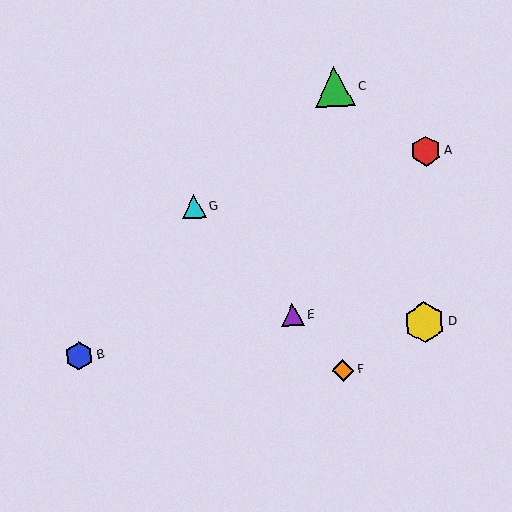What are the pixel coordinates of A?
Object A is at (426, 151).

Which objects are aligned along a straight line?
Objects E, F, G are aligned along a straight line.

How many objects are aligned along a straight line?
3 objects (E, F, G) are aligned along a straight line.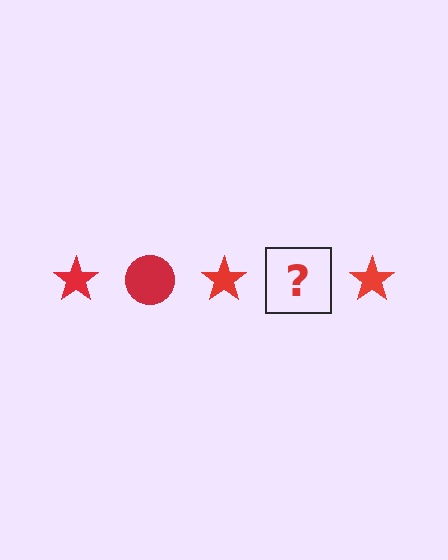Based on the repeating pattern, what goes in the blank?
The blank should be a red circle.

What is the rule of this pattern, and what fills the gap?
The rule is that the pattern cycles through star, circle shapes in red. The gap should be filled with a red circle.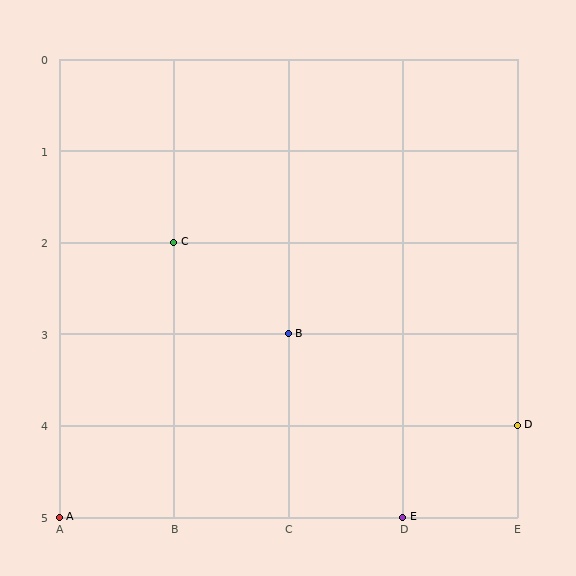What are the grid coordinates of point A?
Point A is at grid coordinates (A, 5).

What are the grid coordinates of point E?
Point E is at grid coordinates (D, 5).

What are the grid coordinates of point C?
Point C is at grid coordinates (B, 2).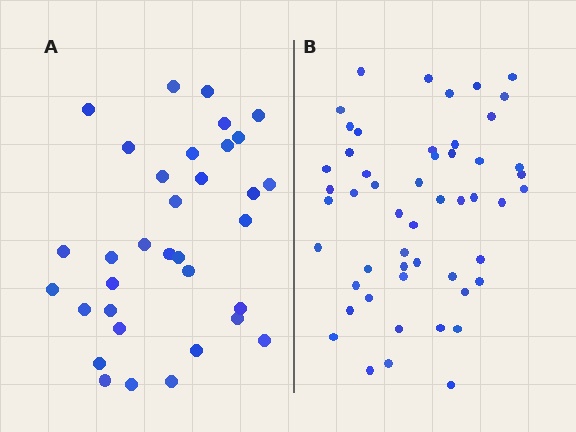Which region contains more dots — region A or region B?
Region B (the right region) has more dots.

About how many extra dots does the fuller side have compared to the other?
Region B has approximately 20 more dots than region A.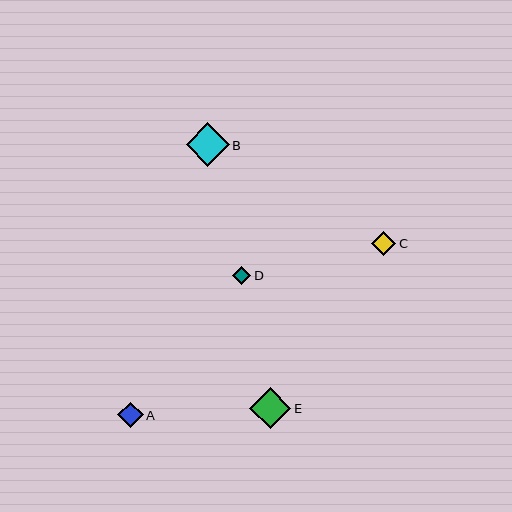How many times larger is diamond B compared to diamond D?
Diamond B is approximately 2.3 times the size of diamond D.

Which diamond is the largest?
Diamond B is the largest with a size of approximately 43 pixels.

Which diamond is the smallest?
Diamond D is the smallest with a size of approximately 19 pixels.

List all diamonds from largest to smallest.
From largest to smallest: B, E, A, C, D.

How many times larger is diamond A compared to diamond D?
Diamond A is approximately 1.4 times the size of diamond D.